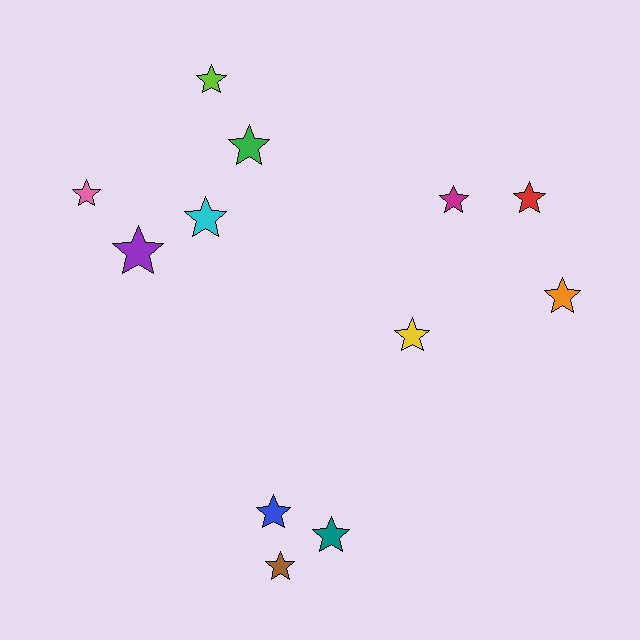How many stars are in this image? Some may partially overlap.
There are 12 stars.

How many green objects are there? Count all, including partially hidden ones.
There is 1 green object.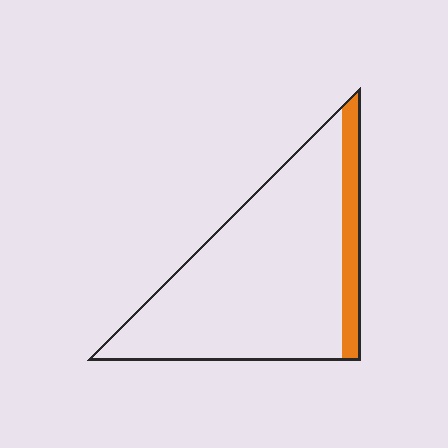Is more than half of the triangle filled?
No.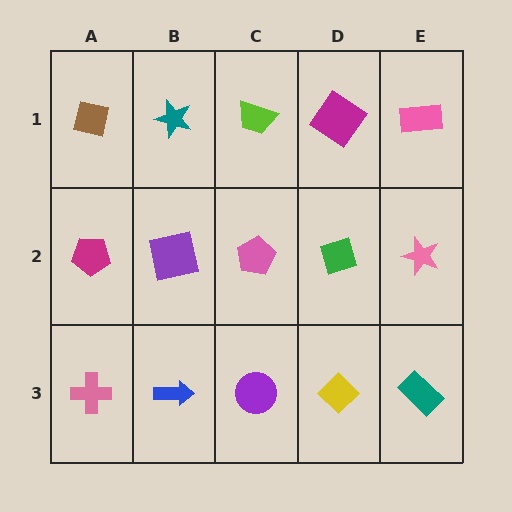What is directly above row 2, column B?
A teal star.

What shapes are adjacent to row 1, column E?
A pink star (row 2, column E), a magenta diamond (row 1, column D).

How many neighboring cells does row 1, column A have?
2.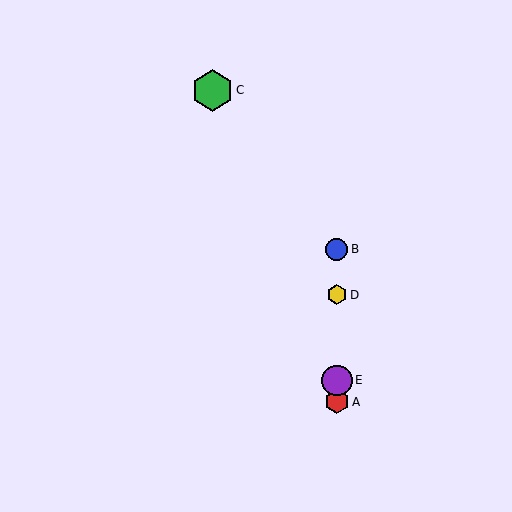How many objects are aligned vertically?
4 objects (A, B, D, E) are aligned vertically.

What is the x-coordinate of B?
Object B is at x≈337.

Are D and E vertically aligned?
Yes, both are at x≈337.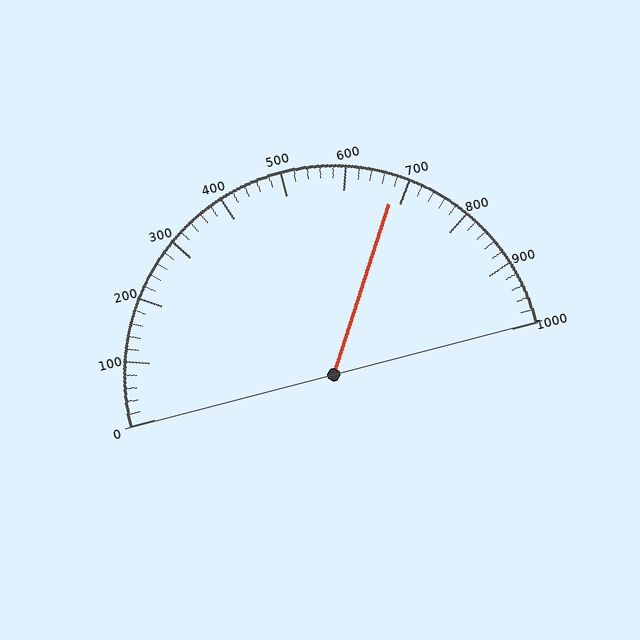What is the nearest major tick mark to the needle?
The nearest major tick mark is 700.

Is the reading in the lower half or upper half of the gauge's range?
The reading is in the upper half of the range (0 to 1000).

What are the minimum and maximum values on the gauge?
The gauge ranges from 0 to 1000.